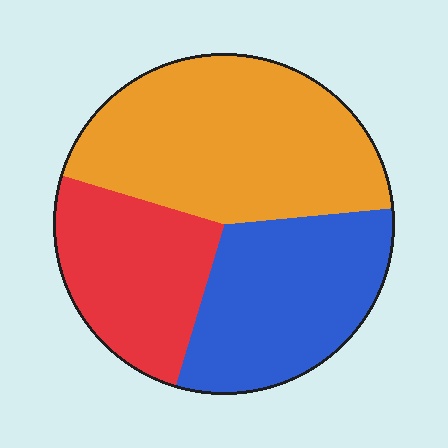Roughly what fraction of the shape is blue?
Blue takes up about one third (1/3) of the shape.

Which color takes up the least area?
Red, at roughly 25%.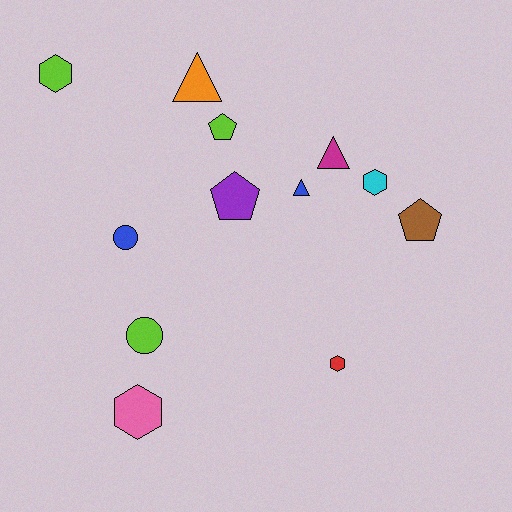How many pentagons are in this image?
There are 3 pentagons.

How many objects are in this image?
There are 12 objects.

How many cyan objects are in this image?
There is 1 cyan object.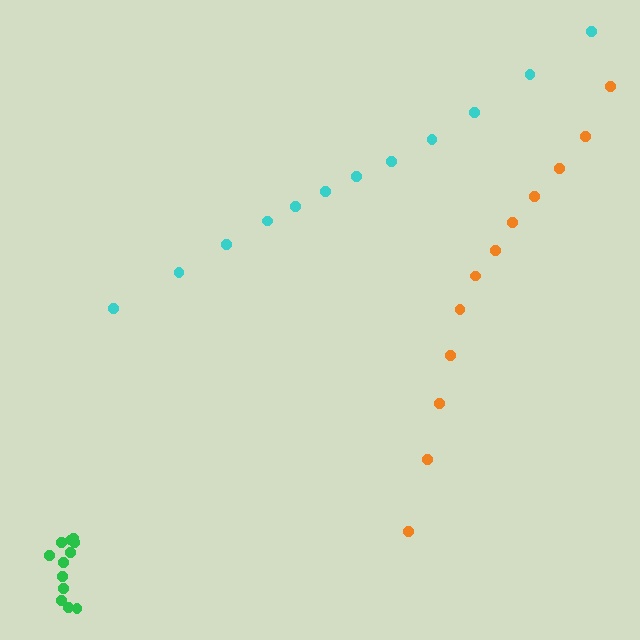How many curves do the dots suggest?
There are 3 distinct paths.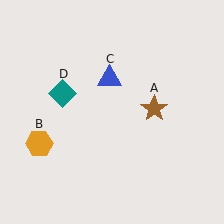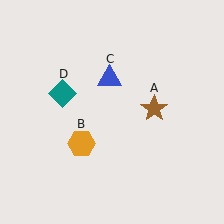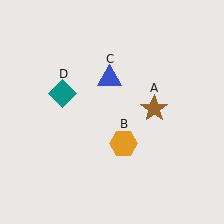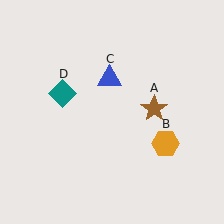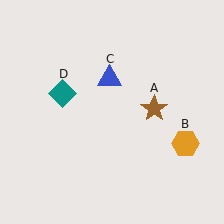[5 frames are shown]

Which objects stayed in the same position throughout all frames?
Brown star (object A) and blue triangle (object C) and teal diamond (object D) remained stationary.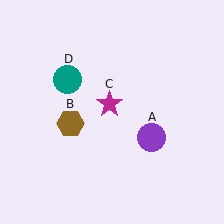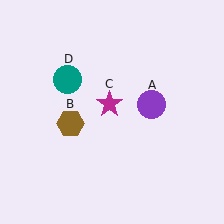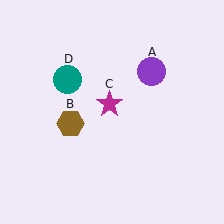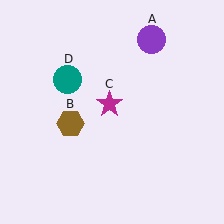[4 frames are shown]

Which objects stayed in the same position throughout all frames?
Brown hexagon (object B) and magenta star (object C) and teal circle (object D) remained stationary.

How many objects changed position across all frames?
1 object changed position: purple circle (object A).